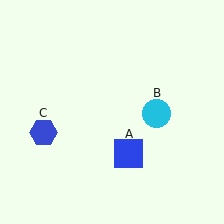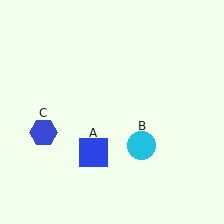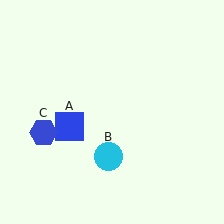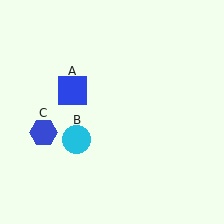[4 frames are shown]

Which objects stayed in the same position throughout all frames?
Blue hexagon (object C) remained stationary.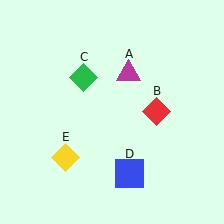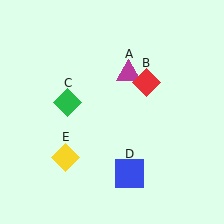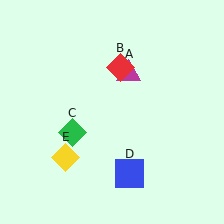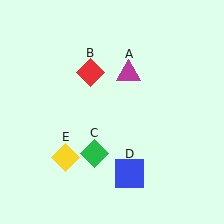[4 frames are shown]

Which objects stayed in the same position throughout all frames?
Magenta triangle (object A) and blue square (object D) and yellow diamond (object E) remained stationary.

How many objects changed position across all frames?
2 objects changed position: red diamond (object B), green diamond (object C).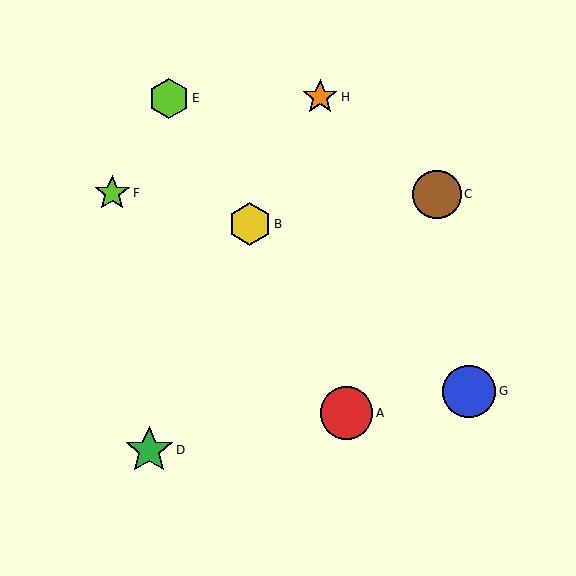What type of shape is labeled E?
Shape E is a lime hexagon.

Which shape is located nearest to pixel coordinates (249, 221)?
The yellow hexagon (labeled B) at (250, 224) is nearest to that location.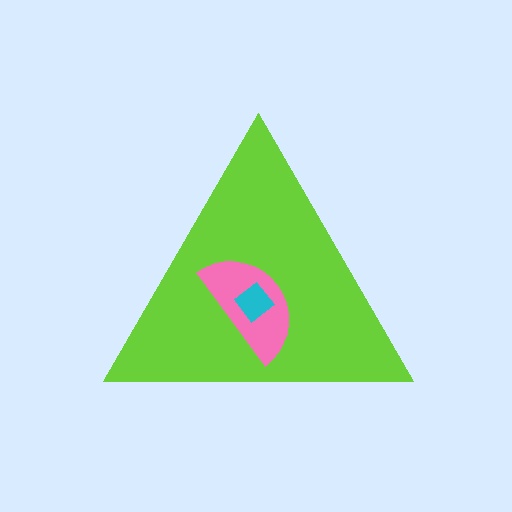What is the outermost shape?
The lime triangle.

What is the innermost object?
The cyan diamond.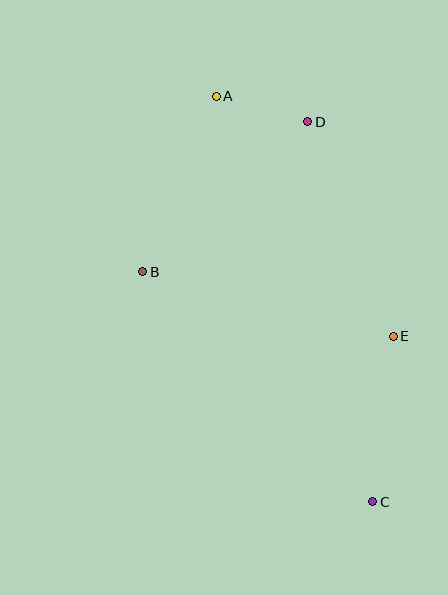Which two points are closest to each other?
Points A and D are closest to each other.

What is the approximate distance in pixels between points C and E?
The distance between C and E is approximately 167 pixels.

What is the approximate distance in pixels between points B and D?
The distance between B and D is approximately 223 pixels.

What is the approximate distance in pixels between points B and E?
The distance between B and E is approximately 259 pixels.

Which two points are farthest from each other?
Points A and C are farthest from each other.